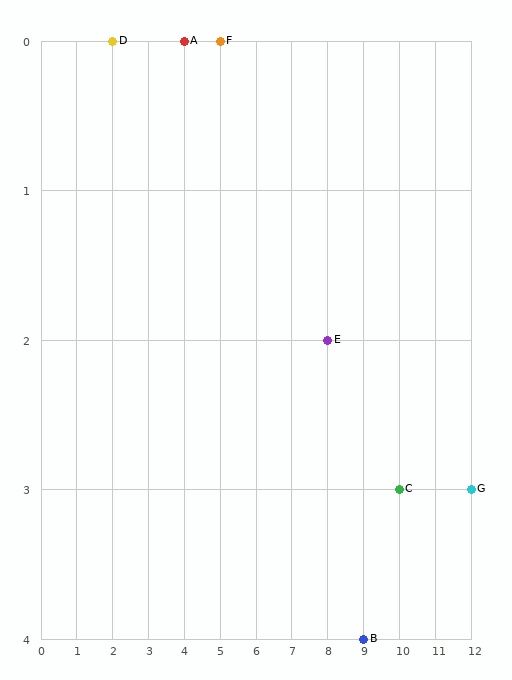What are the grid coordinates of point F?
Point F is at grid coordinates (5, 0).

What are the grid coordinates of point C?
Point C is at grid coordinates (10, 3).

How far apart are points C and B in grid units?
Points C and B are 1 column and 1 row apart (about 1.4 grid units diagonally).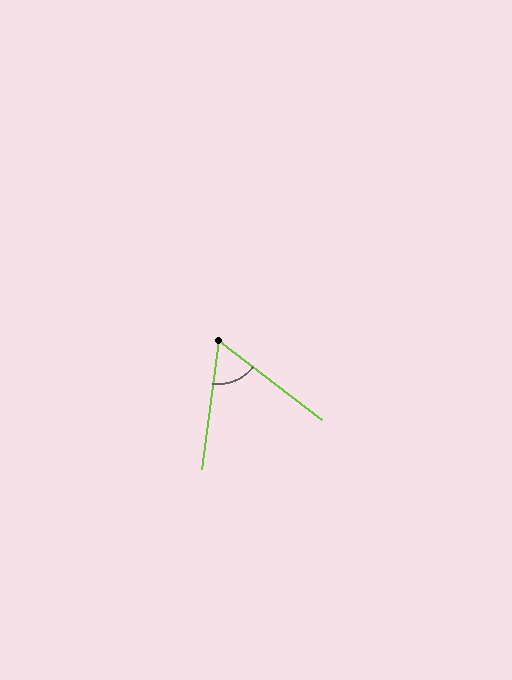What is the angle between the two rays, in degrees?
Approximately 60 degrees.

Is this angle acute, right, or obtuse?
It is acute.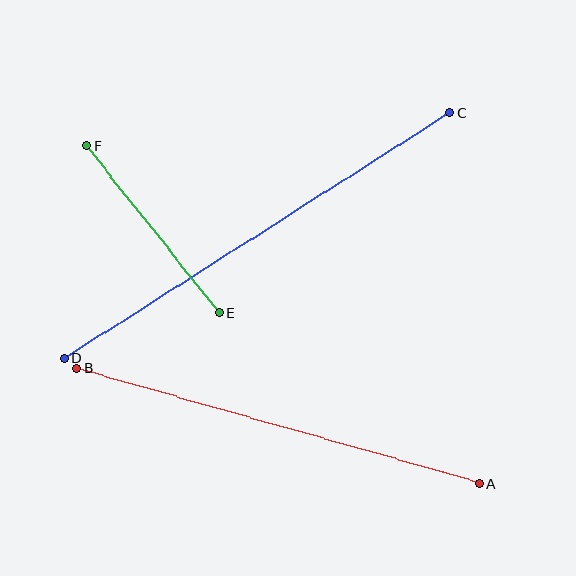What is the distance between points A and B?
The distance is approximately 419 pixels.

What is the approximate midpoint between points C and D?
The midpoint is at approximately (257, 236) pixels.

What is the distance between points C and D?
The distance is approximately 457 pixels.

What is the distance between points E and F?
The distance is approximately 213 pixels.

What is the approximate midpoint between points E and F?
The midpoint is at approximately (153, 229) pixels.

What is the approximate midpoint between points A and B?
The midpoint is at approximately (278, 426) pixels.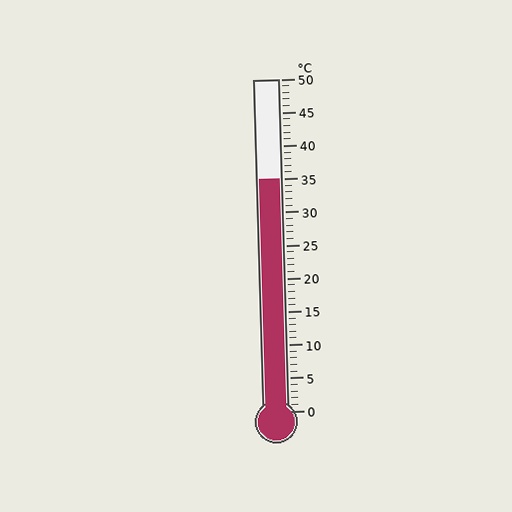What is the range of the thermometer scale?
The thermometer scale ranges from 0°C to 50°C.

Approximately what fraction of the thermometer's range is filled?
The thermometer is filled to approximately 70% of its range.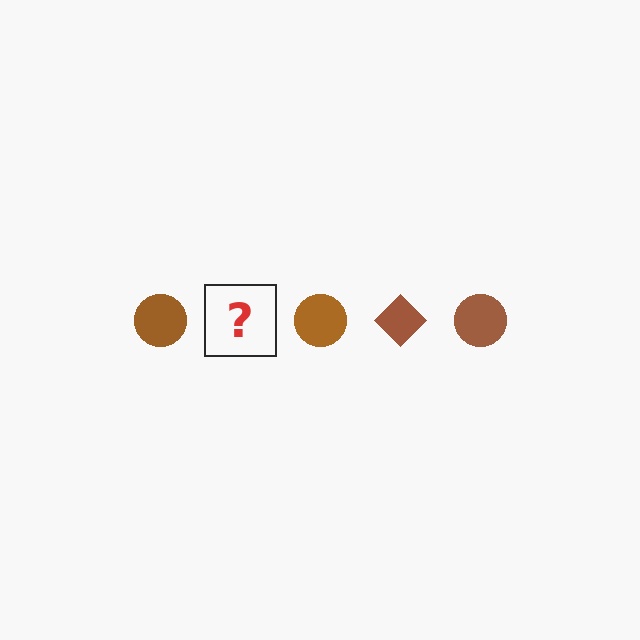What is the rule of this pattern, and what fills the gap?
The rule is that the pattern cycles through circle, diamond shapes in brown. The gap should be filled with a brown diamond.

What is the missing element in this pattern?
The missing element is a brown diamond.